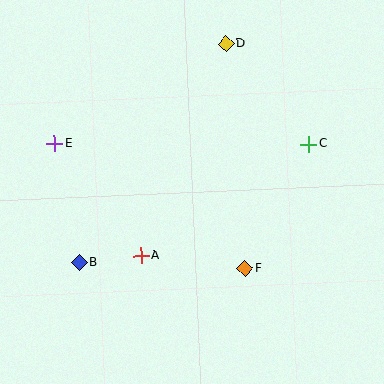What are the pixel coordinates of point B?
Point B is at (79, 263).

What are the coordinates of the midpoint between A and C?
The midpoint between A and C is at (225, 200).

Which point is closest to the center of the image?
Point A at (141, 256) is closest to the center.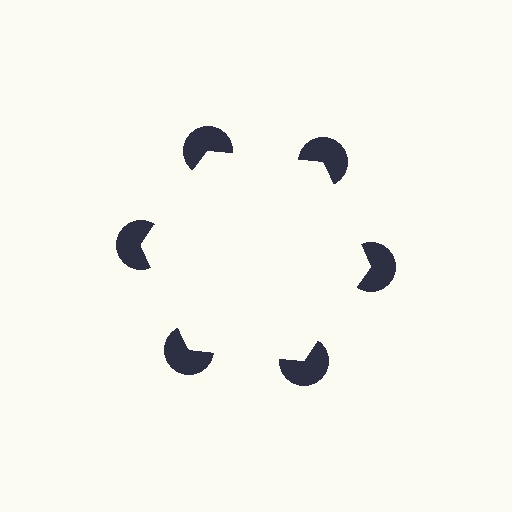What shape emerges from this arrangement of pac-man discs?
An illusory hexagon — its edges are inferred from the aligned wedge cuts in the pac-man discs, not physically drawn.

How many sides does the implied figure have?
6 sides.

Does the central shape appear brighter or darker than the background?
It typically appears slightly brighter than the background, even though no actual brightness change is drawn.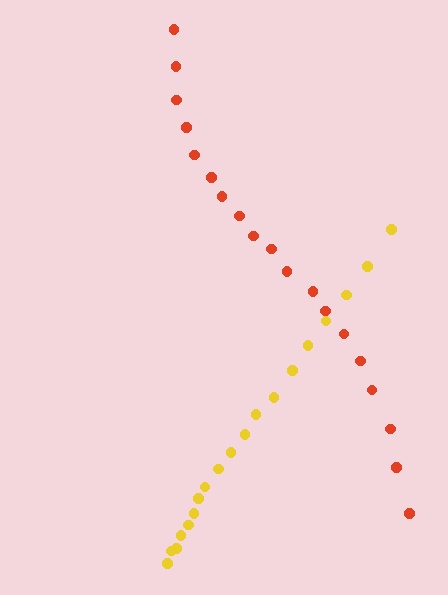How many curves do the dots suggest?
There are 2 distinct paths.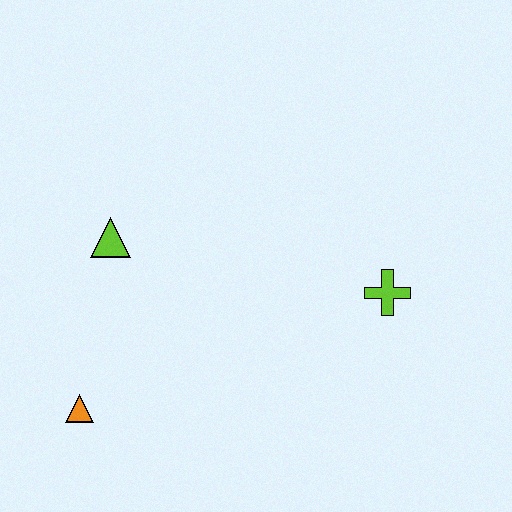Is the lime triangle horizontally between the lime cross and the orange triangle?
Yes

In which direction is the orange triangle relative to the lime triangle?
The orange triangle is below the lime triangle.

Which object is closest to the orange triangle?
The lime triangle is closest to the orange triangle.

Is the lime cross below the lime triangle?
Yes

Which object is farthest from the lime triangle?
The lime cross is farthest from the lime triangle.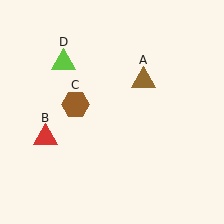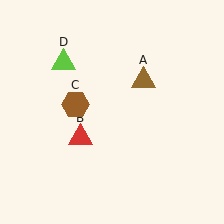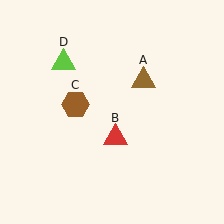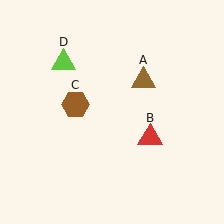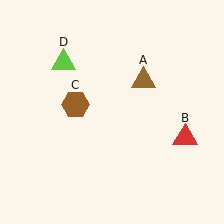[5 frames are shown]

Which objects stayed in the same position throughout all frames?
Brown triangle (object A) and brown hexagon (object C) and lime triangle (object D) remained stationary.